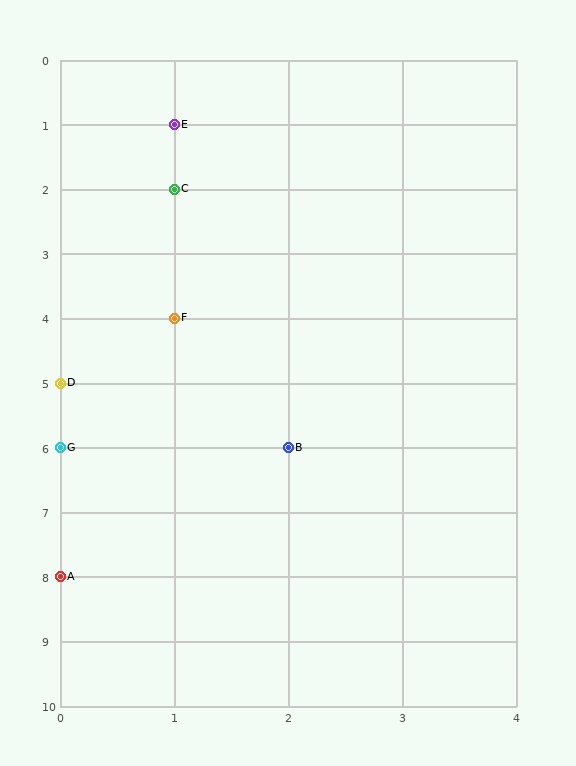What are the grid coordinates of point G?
Point G is at grid coordinates (0, 6).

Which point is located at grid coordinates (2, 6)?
Point B is at (2, 6).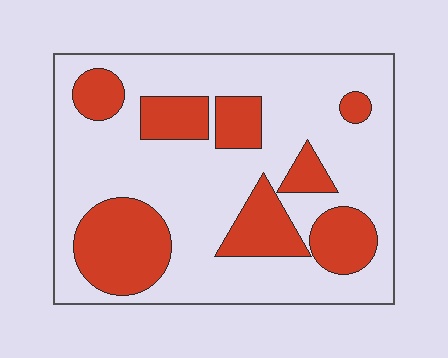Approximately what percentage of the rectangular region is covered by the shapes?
Approximately 30%.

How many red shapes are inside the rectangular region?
8.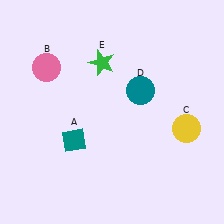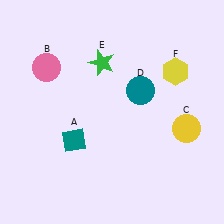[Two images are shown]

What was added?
A yellow hexagon (F) was added in Image 2.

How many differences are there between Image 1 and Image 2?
There is 1 difference between the two images.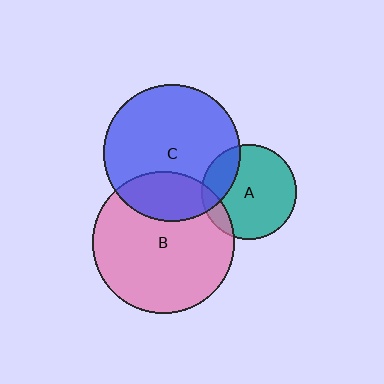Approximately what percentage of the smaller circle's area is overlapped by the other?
Approximately 20%.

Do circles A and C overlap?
Yes.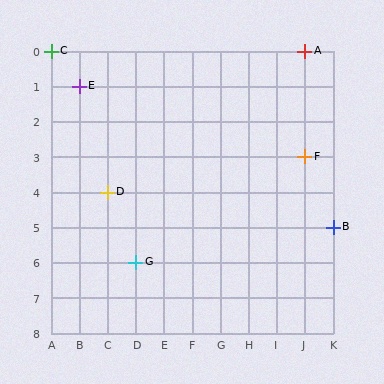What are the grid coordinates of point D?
Point D is at grid coordinates (C, 4).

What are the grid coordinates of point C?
Point C is at grid coordinates (A, 0).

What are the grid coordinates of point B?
Point B is at grid coordinates (K, 5).